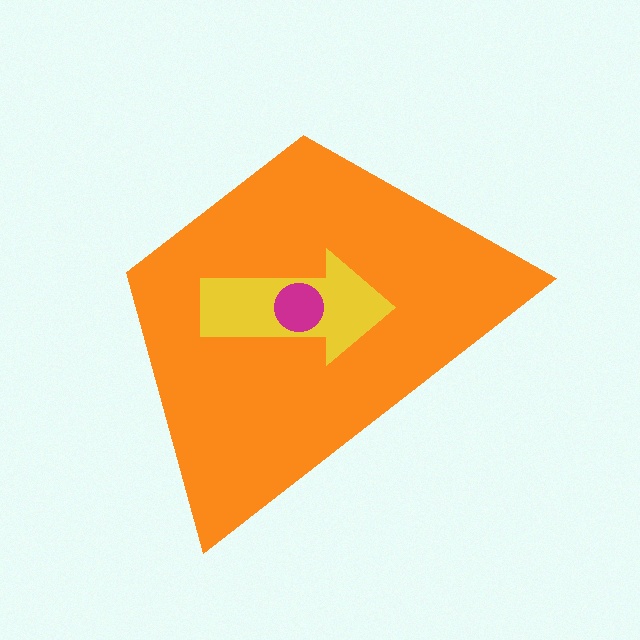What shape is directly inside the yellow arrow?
The magenta circle.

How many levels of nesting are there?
3.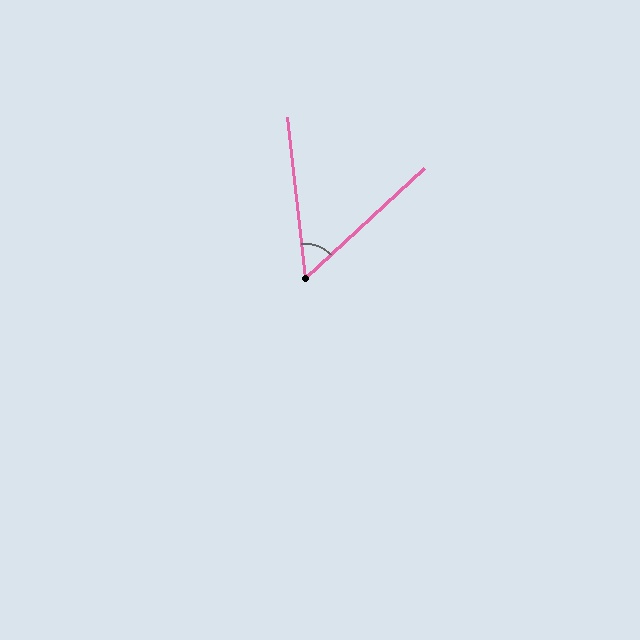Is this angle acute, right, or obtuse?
It is acute.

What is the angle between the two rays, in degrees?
Approximately 54 degrees.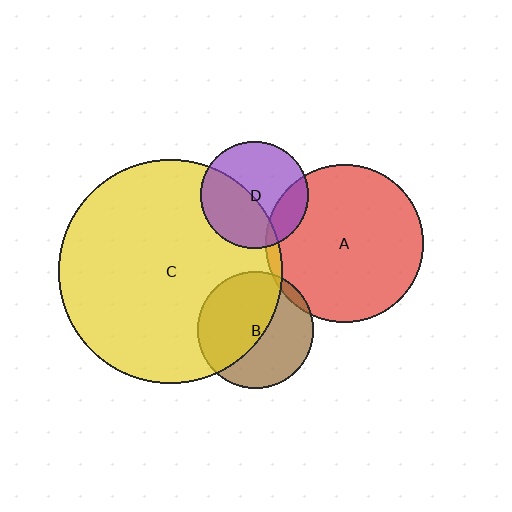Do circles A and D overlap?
Yes.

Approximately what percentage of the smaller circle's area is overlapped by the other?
Approximately 20%.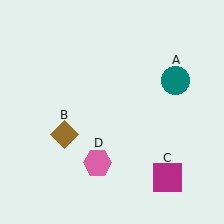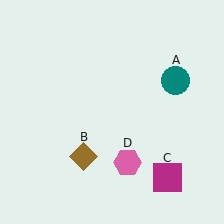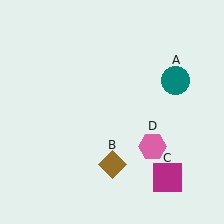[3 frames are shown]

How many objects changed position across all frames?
2 objects changed position: brown diamond (object B), pink hexagon (object D).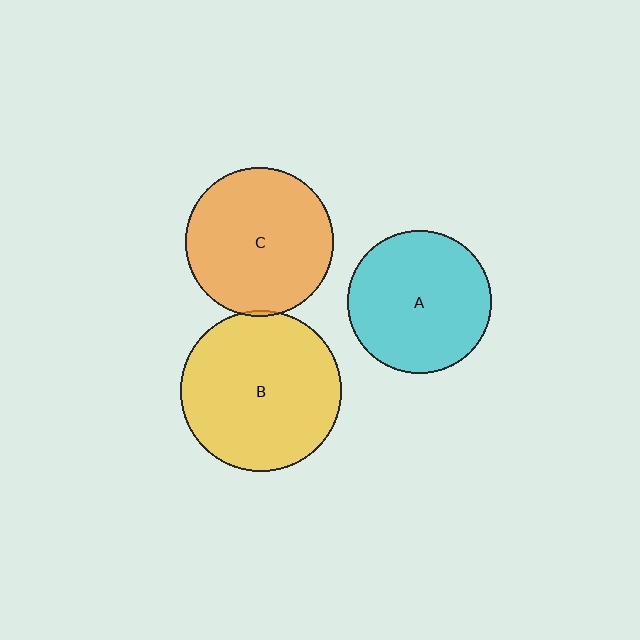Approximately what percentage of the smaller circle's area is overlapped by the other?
Approximately 5%.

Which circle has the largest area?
Circle B (yellow).